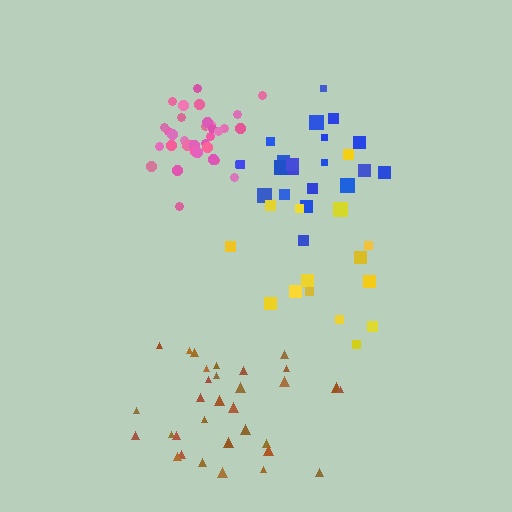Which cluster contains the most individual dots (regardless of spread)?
Pink (35).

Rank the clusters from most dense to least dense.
pink, blue, brown, yellow.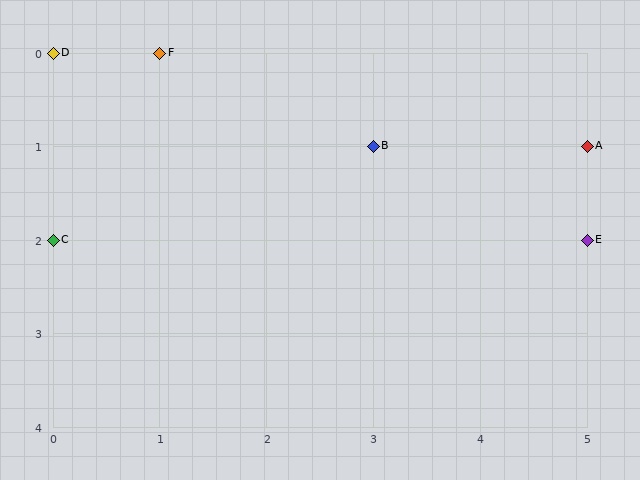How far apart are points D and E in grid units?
Points D and E are 5 columns and 2 rows apart (about 5.4 grid units diagonally).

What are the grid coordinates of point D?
Point D is at grid coordinates (0, 0).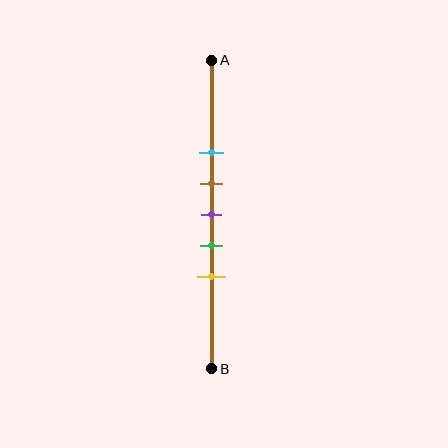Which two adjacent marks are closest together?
The brown and purple marks are the closest adjacent pair.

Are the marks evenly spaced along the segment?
Yes, the marks are approximately evenly spaced.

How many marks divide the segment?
There are 5 marks dividing the segment.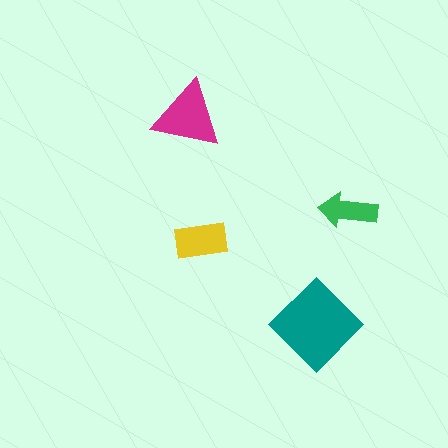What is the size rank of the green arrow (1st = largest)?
4th.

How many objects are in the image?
There are 4 objects in the image.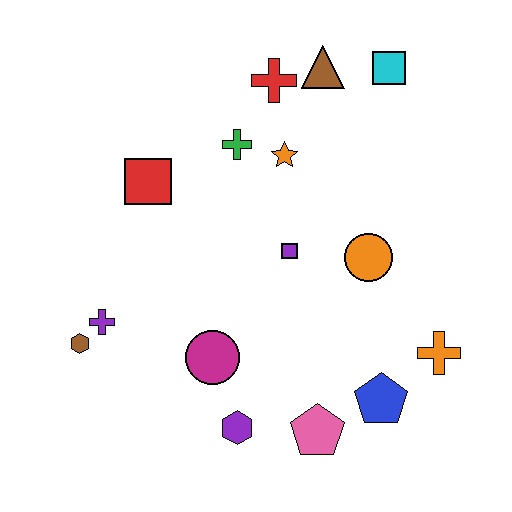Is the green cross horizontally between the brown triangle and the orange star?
No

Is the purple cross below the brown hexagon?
No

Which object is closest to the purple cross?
The brown hexagon is closest to the purple cross.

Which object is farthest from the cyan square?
The brown hexagon is farthest from the cyan square.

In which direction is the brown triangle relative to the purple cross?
The brown triangle is above the purple cross.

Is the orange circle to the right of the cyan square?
No